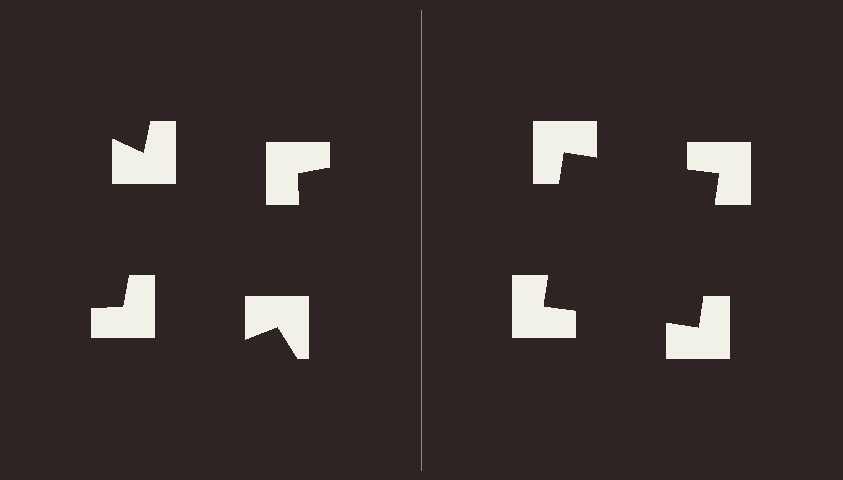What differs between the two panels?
The notched squares are positioned identically on both sides; only the wedge orientations differ. On the right they align to a square; on the left they are misaligned.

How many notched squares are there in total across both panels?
8 — 4 on each side.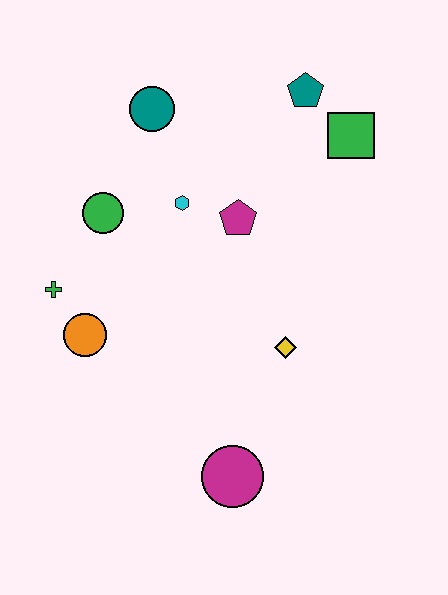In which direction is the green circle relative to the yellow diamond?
The green circle is to the left of the yellow diamond.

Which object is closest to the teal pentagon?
The green square is closest to the teal pentagon.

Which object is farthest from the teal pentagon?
The magenta circle is farthest from the teal pentagon.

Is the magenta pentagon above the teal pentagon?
No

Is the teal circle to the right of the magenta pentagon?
No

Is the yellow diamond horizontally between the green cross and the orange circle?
No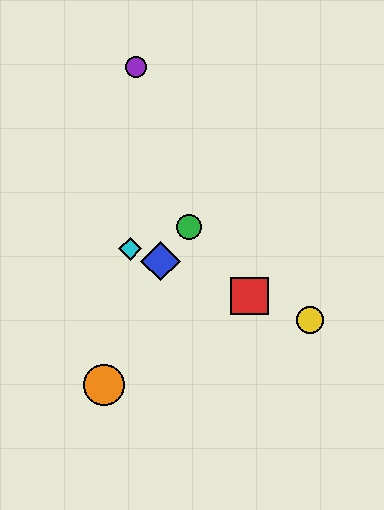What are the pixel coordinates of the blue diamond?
The blue diamond is at (161, 261).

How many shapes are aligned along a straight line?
4 shapes (the red square, the blue diamond, the yellow circle, the cyan diamond) are aligned along a straight line.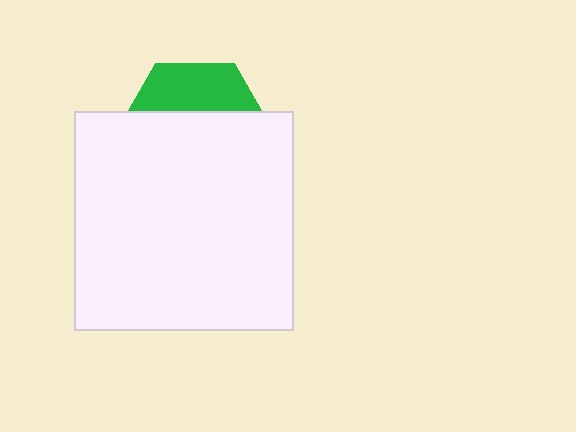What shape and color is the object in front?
The object in front is a white square.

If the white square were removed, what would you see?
You would see the complete green hexagon.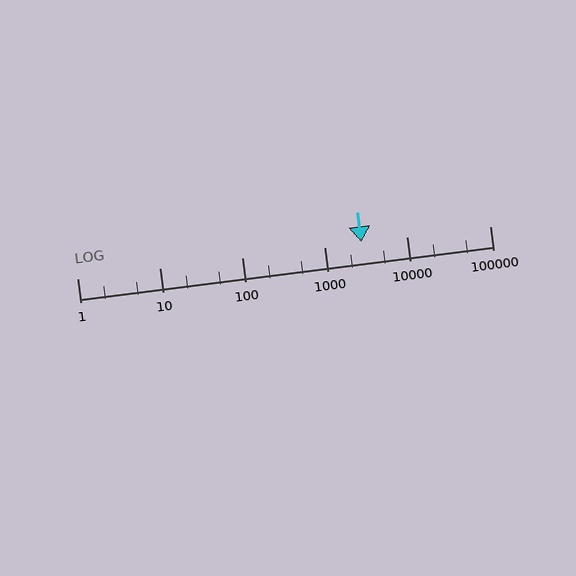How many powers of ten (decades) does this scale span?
The scale spans 5 decades, from 1 to 100000.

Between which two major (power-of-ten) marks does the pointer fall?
The pointer is between 1000 and 10000.